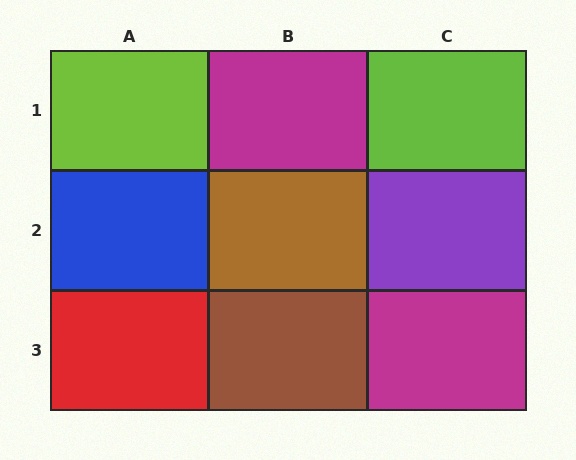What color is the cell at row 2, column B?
Brown.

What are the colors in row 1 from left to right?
Lime, magenta, lime.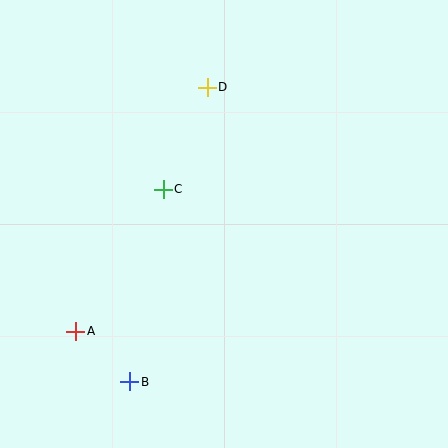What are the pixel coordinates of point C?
Point C is at (163, 189).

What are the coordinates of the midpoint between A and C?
The midpoint between A and C is at (120, 260).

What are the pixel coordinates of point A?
Point A is at (76, 331).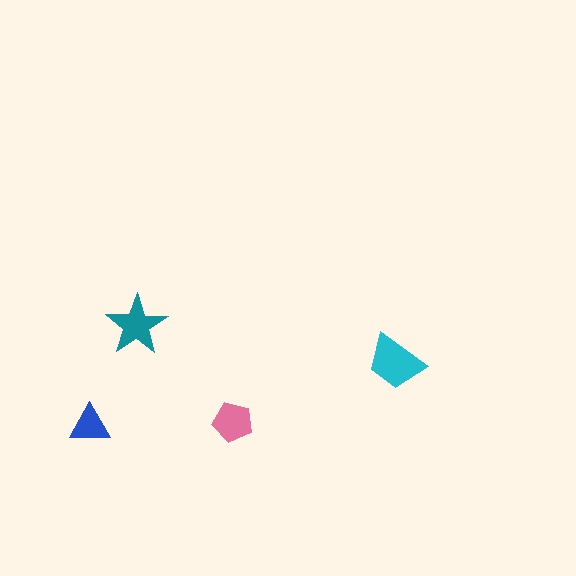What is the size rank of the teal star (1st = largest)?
2nd.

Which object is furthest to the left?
The blue triangle is leftmost.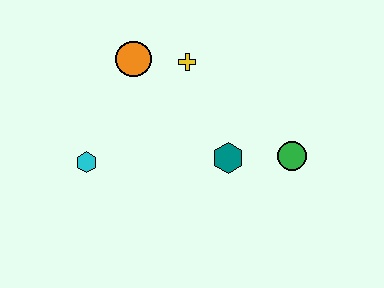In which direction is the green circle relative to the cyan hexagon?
The green circle is to the right of the cyan hexagon.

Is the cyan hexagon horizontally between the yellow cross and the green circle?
No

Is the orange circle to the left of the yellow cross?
Yes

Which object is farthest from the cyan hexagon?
The green circle is farthest from the cyan hexagon.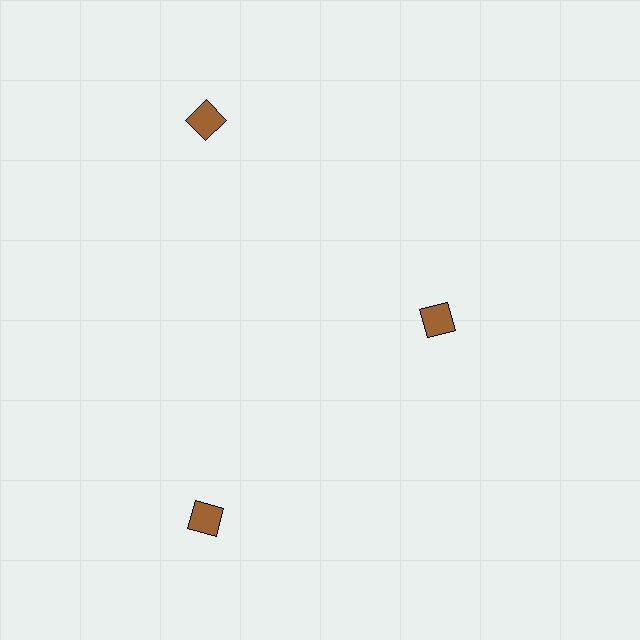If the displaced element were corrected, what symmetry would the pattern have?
It would have 3-fold rotational symmetry — the pattern would map onto itself every 120 degrees.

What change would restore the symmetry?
The symmetry would be restored by moving it outward, back onto the ring so that all 3 diamonds sit at equal angles and equal distance from the center.